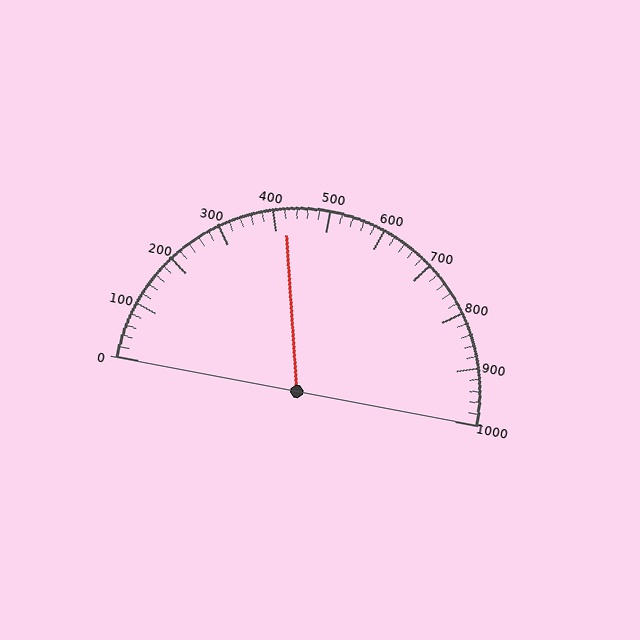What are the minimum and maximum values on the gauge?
The gauge ranges from 0 to 1000.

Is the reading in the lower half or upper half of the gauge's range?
The reading is in the lower half of the range (0 to 1000).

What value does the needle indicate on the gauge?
The needle indicates approximately 420.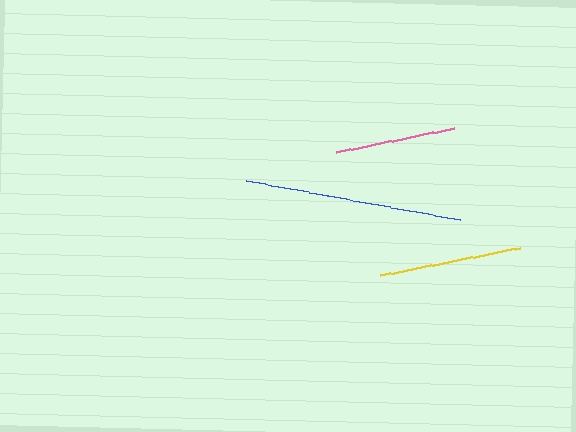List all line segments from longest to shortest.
From longest to shortest: blue, yellow, pink.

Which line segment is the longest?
The blue line is the longest at approximately 218 pixels.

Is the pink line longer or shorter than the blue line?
The blue line is longer than the pink line.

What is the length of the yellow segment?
The yellow segment is approximately 143 pixels long.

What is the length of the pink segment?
The pink segment is approximately 121 pixels long.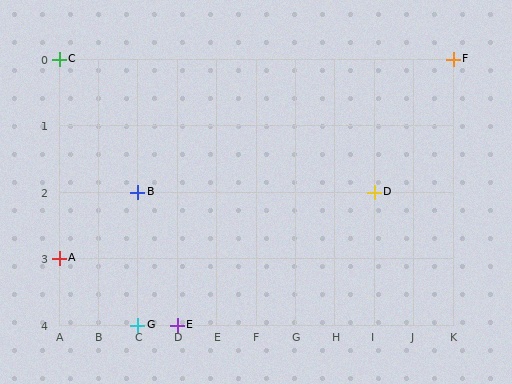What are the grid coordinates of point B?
Point B is at grid coordinates (C, 2).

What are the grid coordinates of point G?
Point G is at grid coordinates (C, 4).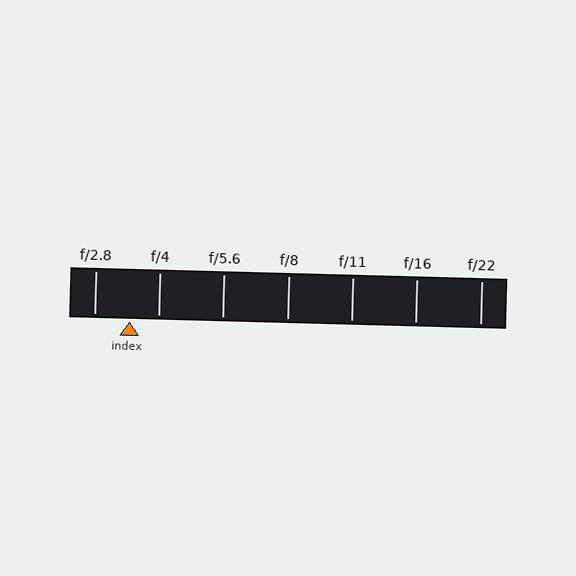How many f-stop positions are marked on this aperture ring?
There are 7 f-stop positions marked.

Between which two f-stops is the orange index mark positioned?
The index mark is between f/2.8 and f/4.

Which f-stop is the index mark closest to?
The index mark is closest to f/4.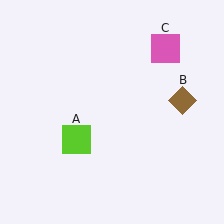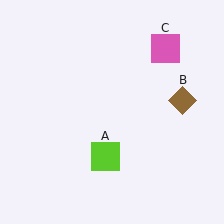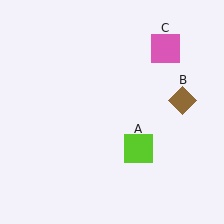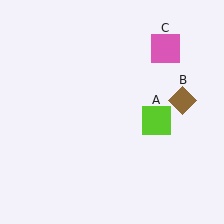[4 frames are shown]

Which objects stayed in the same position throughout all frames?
Brown diamond (object B) and pink square (object C) remained stationary.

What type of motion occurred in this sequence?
The lime square (object A) rotated counterclockwise around the center of the scene.